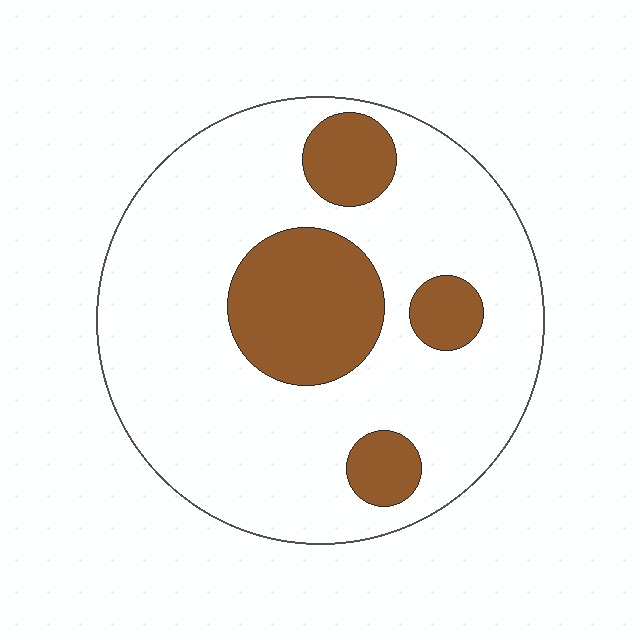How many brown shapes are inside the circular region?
4.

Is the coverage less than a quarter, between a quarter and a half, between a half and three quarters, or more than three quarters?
Less than a quarter.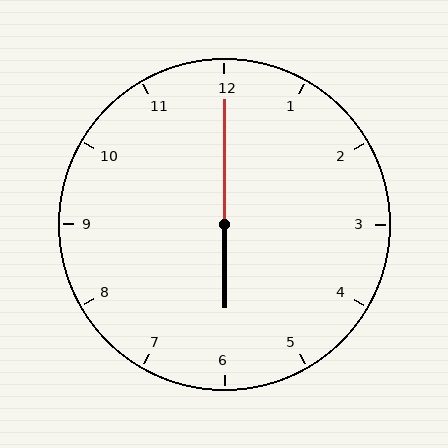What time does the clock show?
6:00.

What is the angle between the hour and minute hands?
Approximately 180 degrees.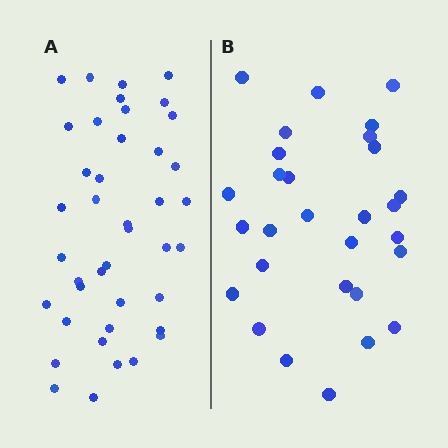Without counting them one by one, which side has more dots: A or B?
Region A (the left region) has more dots.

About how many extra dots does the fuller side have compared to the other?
Region A has roughly 12 or so more dots than region B.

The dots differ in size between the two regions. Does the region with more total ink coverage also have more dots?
No. Region B has more total ink coverage because its dots are larger, but region A actually contains more individual dots. Total area can be misleading — the number of items is what matters here.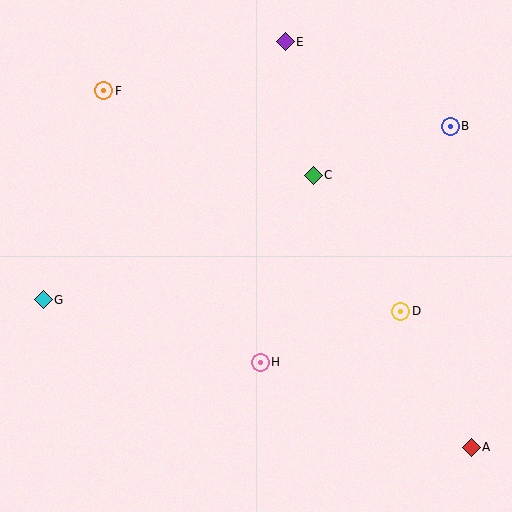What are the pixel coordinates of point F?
Point F is at (104, 91).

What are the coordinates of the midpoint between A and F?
The midpoint between A and F is at (288, 269).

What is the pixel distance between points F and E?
The distance between F and E is 188 pixels.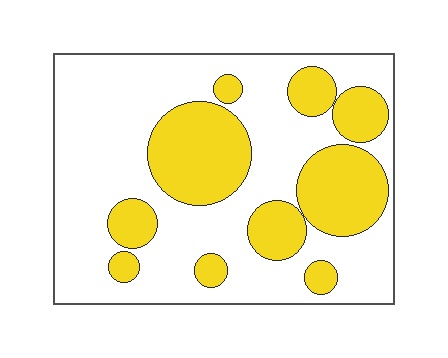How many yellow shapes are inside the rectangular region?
10.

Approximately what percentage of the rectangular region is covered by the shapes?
Approximately 35%.